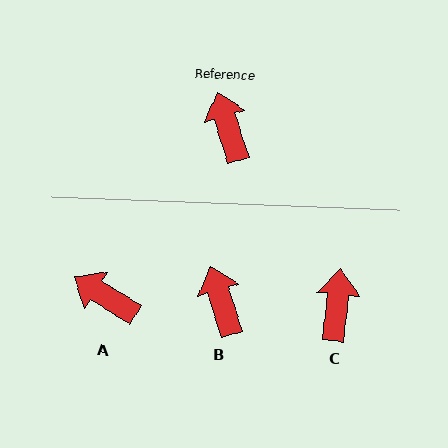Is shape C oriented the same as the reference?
No, it is off by about 24 degrees.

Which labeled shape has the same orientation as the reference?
B.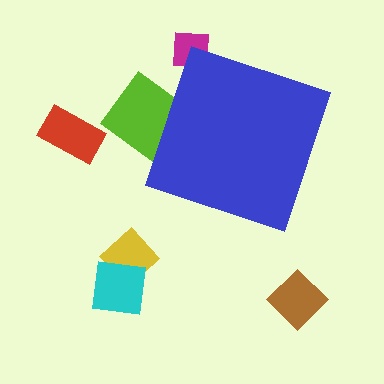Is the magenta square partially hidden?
Yes, the magenta square is partially hidden behind the blue diamond.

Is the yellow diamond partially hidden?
No, the yellow diamond is fully visible.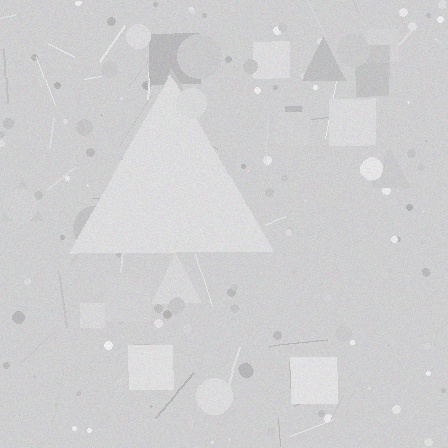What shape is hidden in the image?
A triangle is hidden in the image.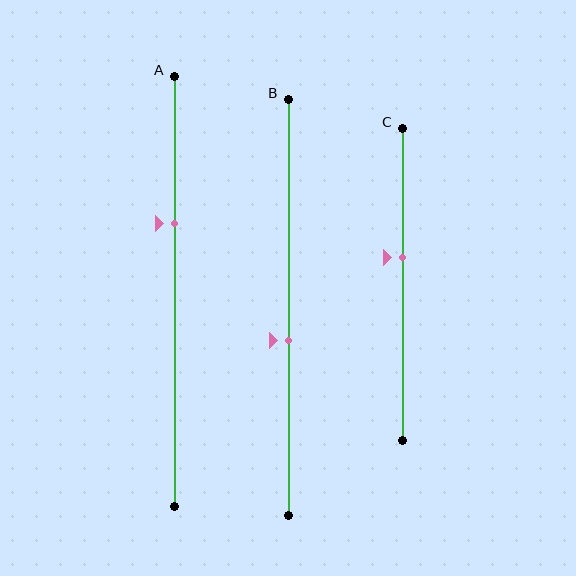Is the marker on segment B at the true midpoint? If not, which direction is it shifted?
No, the marker on segment B is shifted downward by about 8% of the segment length.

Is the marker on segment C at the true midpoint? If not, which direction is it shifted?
No, the marker on segment C is shifted upward by about 9% of the segment length.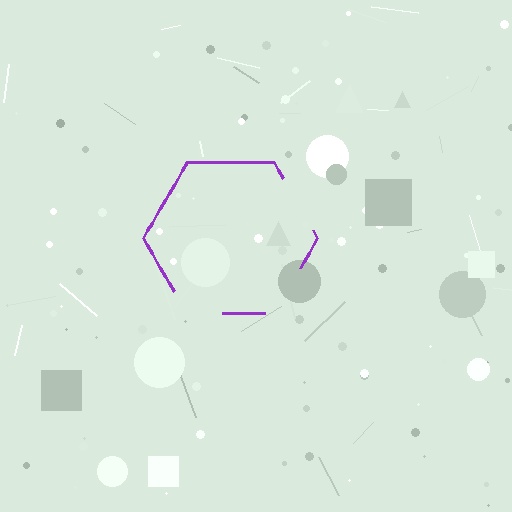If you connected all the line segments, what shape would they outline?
They would outline a hexagon.